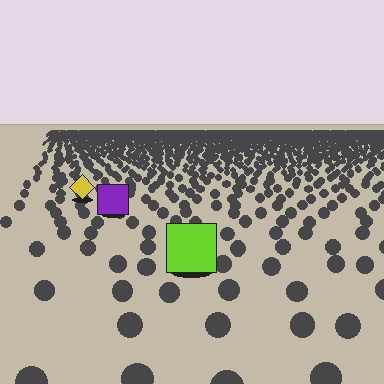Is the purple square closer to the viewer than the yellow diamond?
Yes. The purple square is closer — you can tell from the texture gradient: the ground texture is coarser near it.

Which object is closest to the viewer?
The lime square is closest. The texture marks near it are larger and more spread out.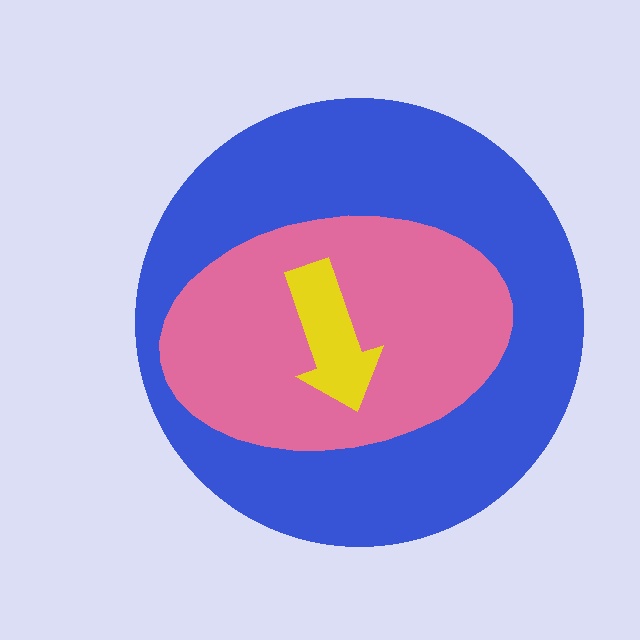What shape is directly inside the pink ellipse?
The yellow arrow.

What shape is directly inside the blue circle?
The pink ellipse.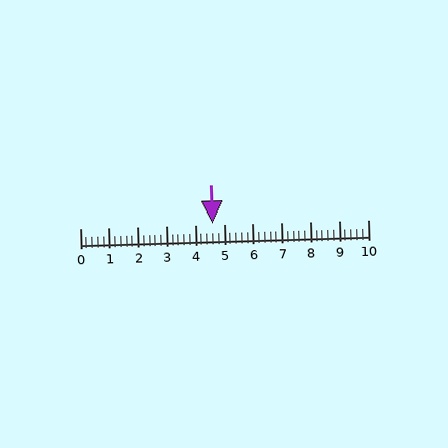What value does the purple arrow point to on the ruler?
The purple arrow points to approximately 4.6.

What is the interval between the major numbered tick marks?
The major tick marks are spaced 1 units apart.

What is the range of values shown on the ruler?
The ruler shows values from 0 to 10.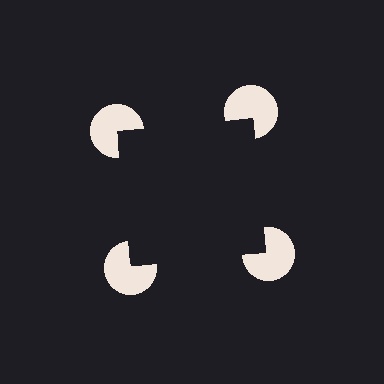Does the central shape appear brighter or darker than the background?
It typically appears slightly darker than the background, even though no actual brightness change is drawn.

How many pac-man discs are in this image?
There are 4 — one at each vertex of the illusory square.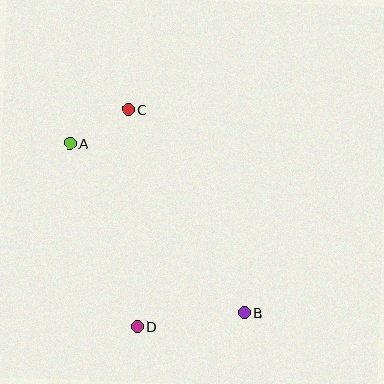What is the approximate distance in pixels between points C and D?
The distance between C and D is approximately 217 pixels.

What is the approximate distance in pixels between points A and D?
The distance between A and D is approximately 195 pixels.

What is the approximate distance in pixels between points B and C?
The distance between B and C is approximately 234 pixels.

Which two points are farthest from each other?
Points A and B are farthest from each other.